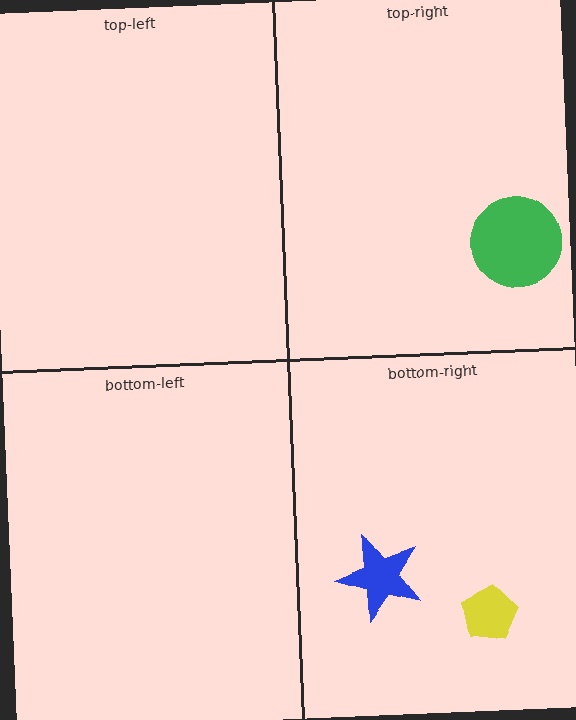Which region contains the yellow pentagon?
The bottom-right region.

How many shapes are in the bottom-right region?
2.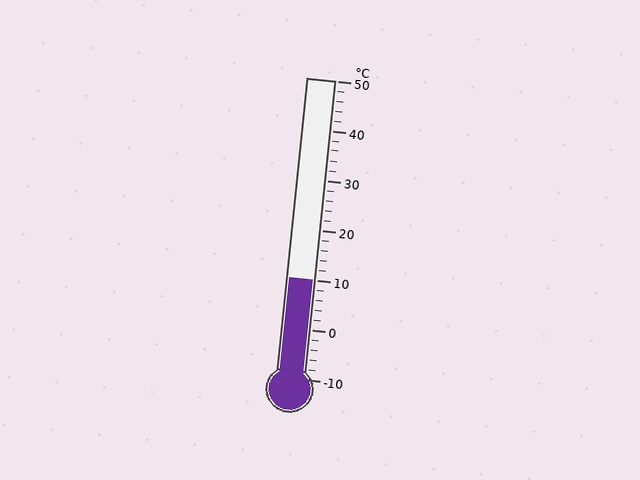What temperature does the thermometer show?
The thermometer shows approximately 10°C.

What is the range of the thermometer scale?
The thermometer scale ranges from -10°C to 50°C.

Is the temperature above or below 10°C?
The temperature is at 10°C.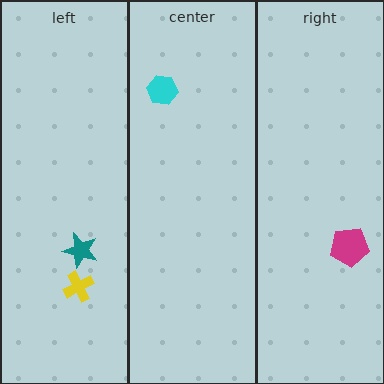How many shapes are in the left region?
2.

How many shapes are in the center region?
1.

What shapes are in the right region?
The magenta pentagon.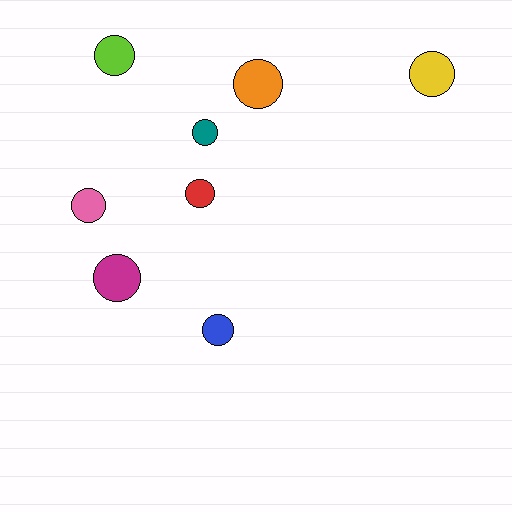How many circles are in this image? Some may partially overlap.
There are 8 circles.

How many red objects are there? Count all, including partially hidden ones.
There is 1 red object.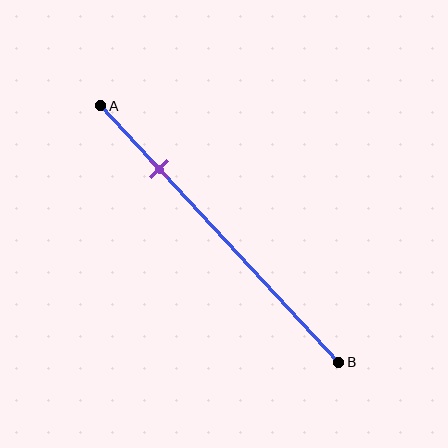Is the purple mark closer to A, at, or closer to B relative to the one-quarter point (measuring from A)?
The purple mark is approximately at the one-quarter point of segment AB.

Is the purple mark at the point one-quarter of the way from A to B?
Yes, the mark is approximately at the one-quarter point.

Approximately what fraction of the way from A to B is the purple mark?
The purple mark is approximately 25% of the way from A to B.